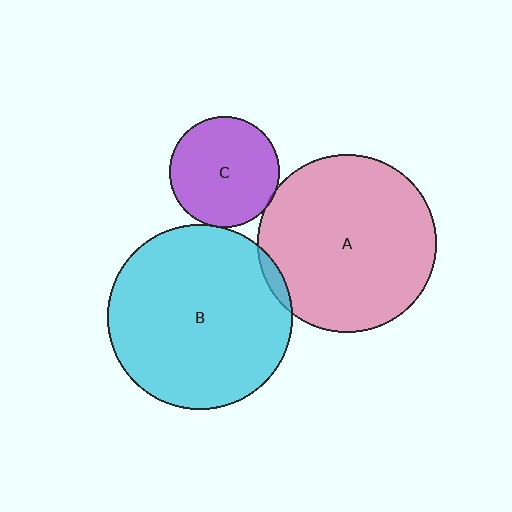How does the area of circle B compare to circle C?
Approximately 2.8 times.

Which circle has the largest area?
Circle B (cyan).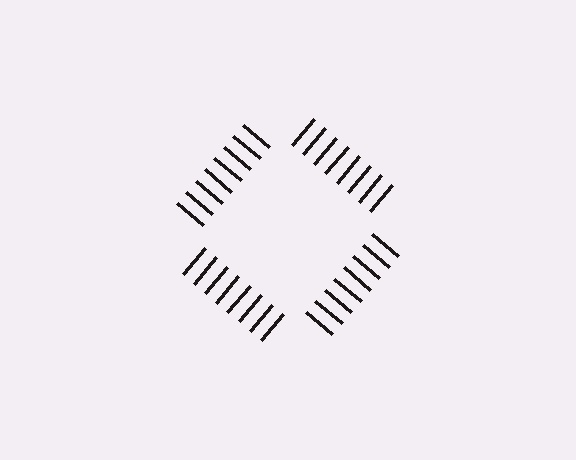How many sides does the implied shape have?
4 sides — the line-ends trace a square.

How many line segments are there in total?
32 — 8 along each of the 4 edges.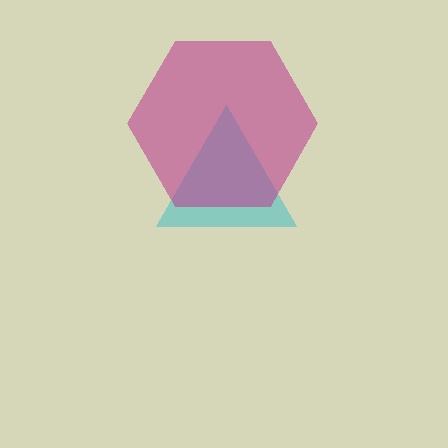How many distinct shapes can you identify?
There are 2 distinct shapes: a cyan triangle, a magenta hexagon.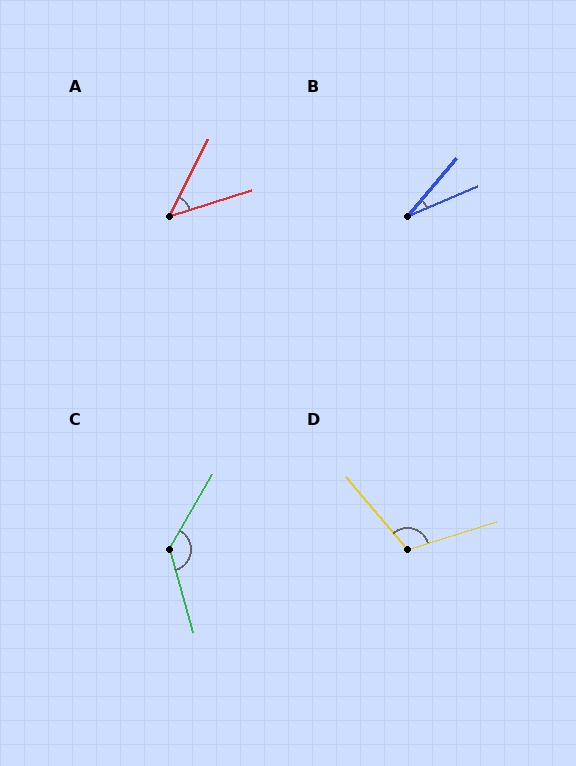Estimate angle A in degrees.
Approximately 46 degrees.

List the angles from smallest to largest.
B (26°), A (46°), D (113°), C (134°).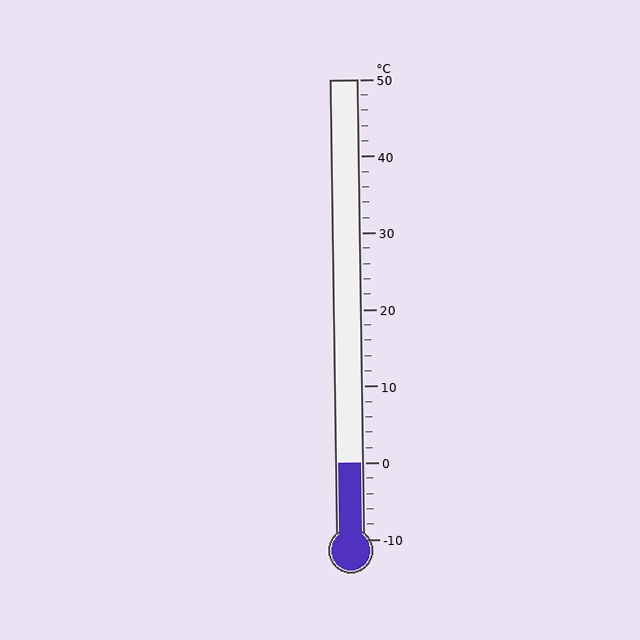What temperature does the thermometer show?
The thermometer shows approximately 0°C.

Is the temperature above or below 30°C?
The temperature is below 30°C.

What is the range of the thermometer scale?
The thermometer scale ranges from -10°C to 50°C.